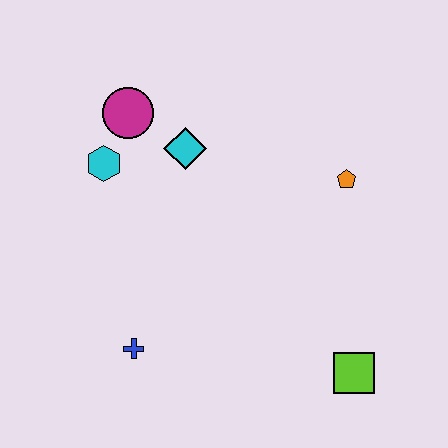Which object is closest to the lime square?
The orange pentagon is closest to the lime square.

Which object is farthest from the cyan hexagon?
The lime square is farthest from the cyan hexagon.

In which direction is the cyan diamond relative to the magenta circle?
The cyan diamond is to the right of the magenta circle.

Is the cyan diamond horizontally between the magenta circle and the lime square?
Yes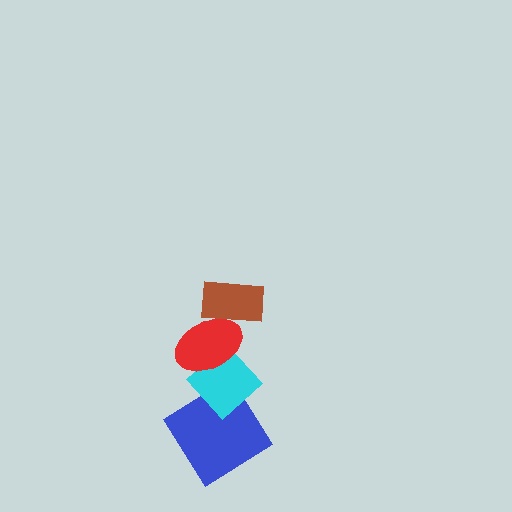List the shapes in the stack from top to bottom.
From top to bottom: the brown rectangle, the red ellipse, the cyan diamond, the blue diamond.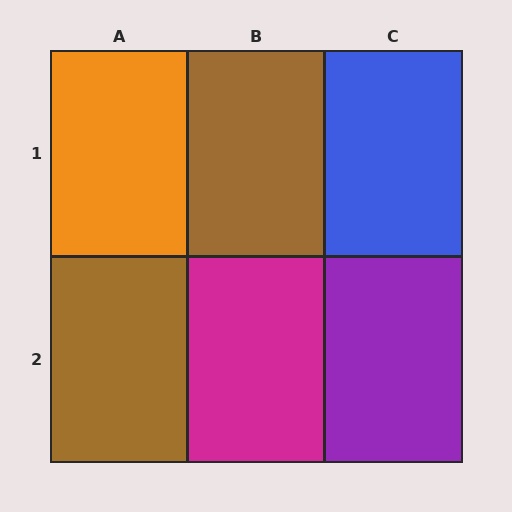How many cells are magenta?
1 cell is magenta.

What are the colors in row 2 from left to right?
Brown, magenta, purple.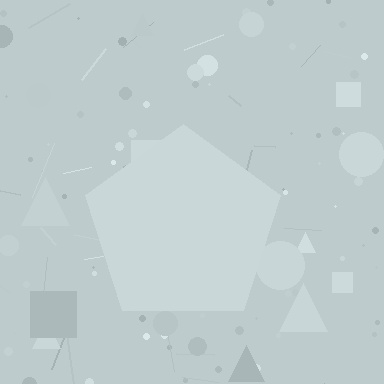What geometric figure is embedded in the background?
A pentagon is embedded in the background.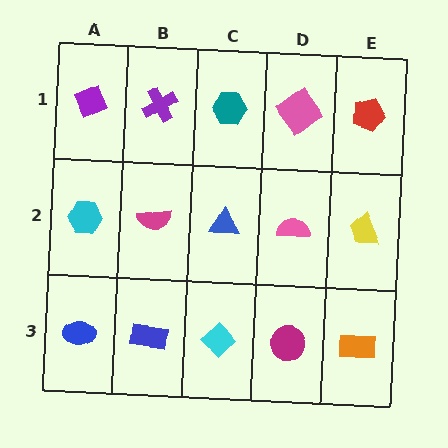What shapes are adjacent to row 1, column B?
A magenta semicircle (row 2, column B), a purple diamond (row 1, column A), a teal hexagon (row 1, column C).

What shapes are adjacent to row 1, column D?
A pink semicircle (row 2, column D), a teal hexagon (row 1, column C), a red pentagon (row 1, column E).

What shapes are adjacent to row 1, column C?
A blue triangle (row 2, column C), a purple cross (row 1, column B), a pink diamond (row 1, column D).